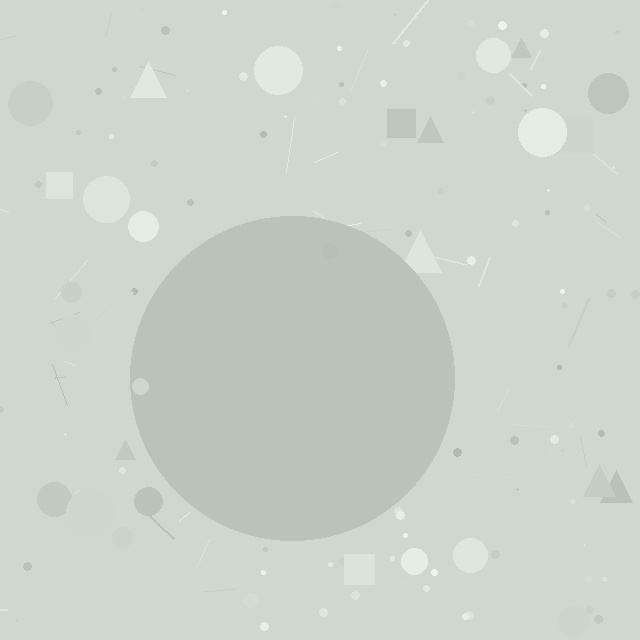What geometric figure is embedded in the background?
A circle is embedded in the background.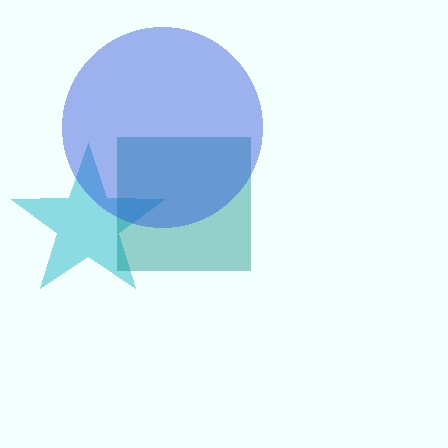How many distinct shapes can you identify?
There are 3 distinct shapes: a cyan star, a teal square, a blue circle.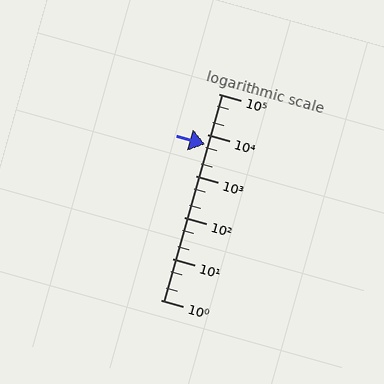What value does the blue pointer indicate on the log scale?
The pointer indicates approximately 5900.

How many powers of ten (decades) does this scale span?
The scale spans 5 decades, from 1 to 100000.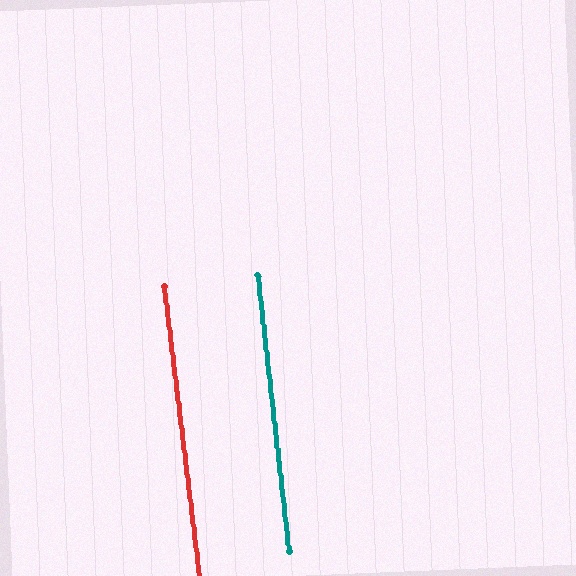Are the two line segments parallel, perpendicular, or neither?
Parallel — their directions differ by only 0.4°.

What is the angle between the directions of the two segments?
Approximately 0 degrees.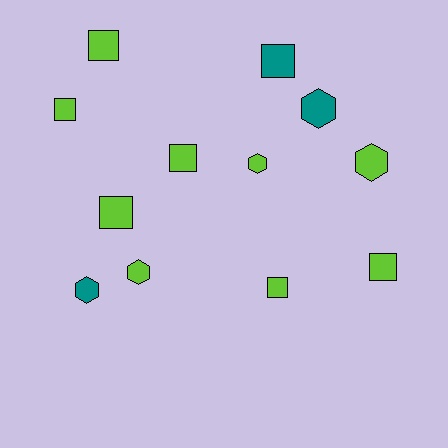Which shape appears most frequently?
Square, with 7 objects.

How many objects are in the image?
There are 12 objects.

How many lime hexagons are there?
There are 3 lime hexagons.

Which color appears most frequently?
Lime, with 9 objects.